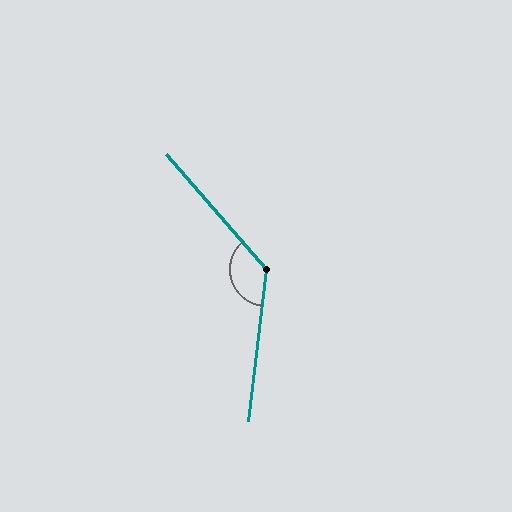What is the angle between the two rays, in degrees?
Approximately 132 degrees.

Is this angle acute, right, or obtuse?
It is obtuse.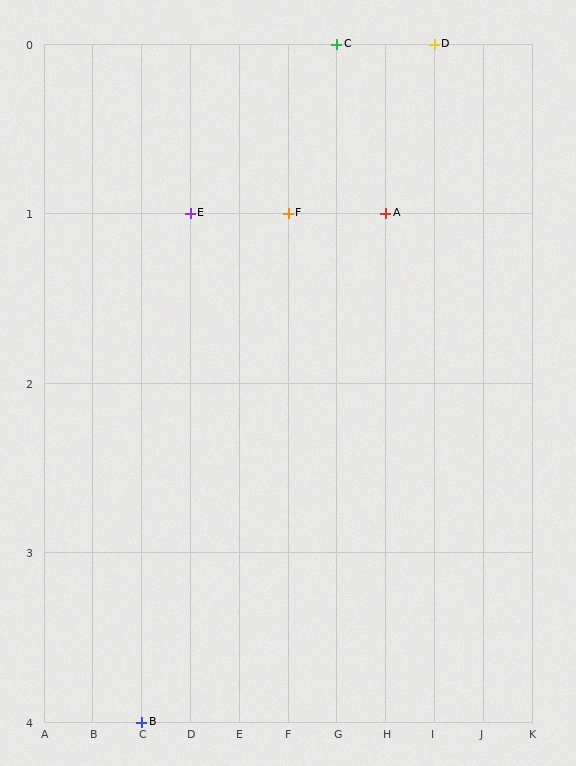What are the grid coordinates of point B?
Point B is at grid coordinates (C, 4).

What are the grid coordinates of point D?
Point D is at grid coordinates (I, 0).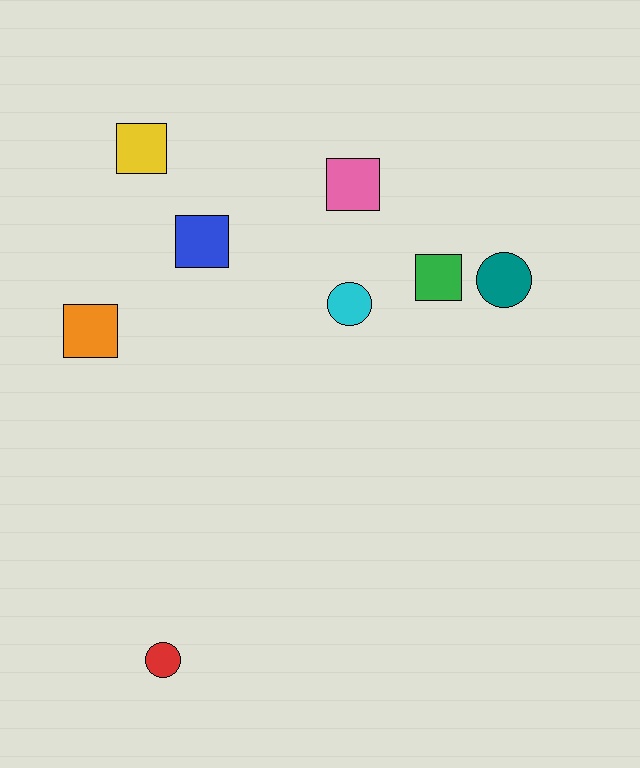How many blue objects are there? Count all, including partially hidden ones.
There is 1 blue object.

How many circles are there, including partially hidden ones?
There are 3 circles.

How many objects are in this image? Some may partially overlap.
There are 8 objects.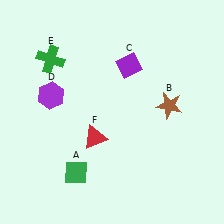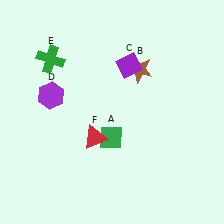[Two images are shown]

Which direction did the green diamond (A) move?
The green diamond (A) moved up.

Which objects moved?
The objects that moved are: the green diamond (A), the brown star (B).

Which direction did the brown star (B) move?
The brown star (B) moved up.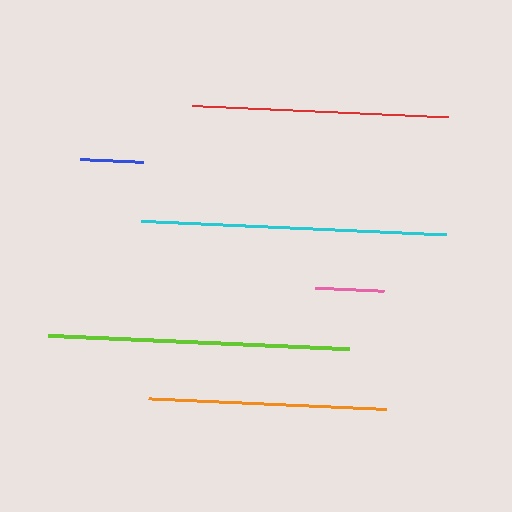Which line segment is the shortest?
The blue line is the shortest at approximately 63 pixels.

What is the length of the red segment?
The red segment is approximately 256 pixels long.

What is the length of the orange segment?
The orange segment is approximately 239 pixels long.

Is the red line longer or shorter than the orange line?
The red line is longer than the orange line.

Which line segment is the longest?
The cyan line is the longest at approximately 305 pixels.